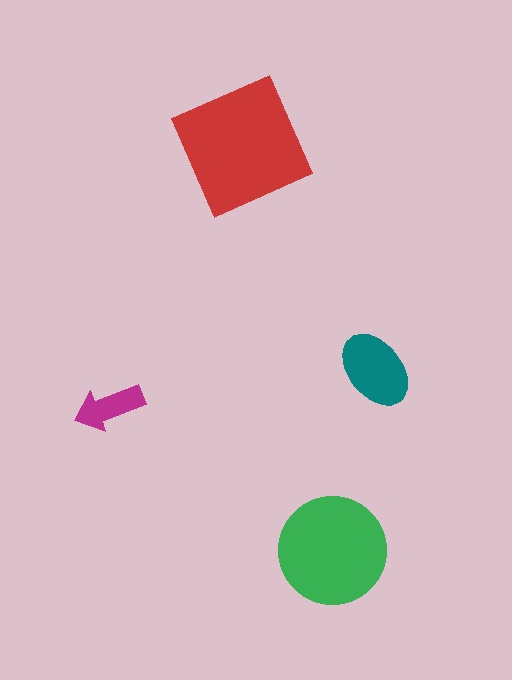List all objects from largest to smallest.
The red square, the green circle, the teal ellipse, the magenta arrow.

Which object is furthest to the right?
The teal ellipse is rightmost.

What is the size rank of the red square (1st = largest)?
1st.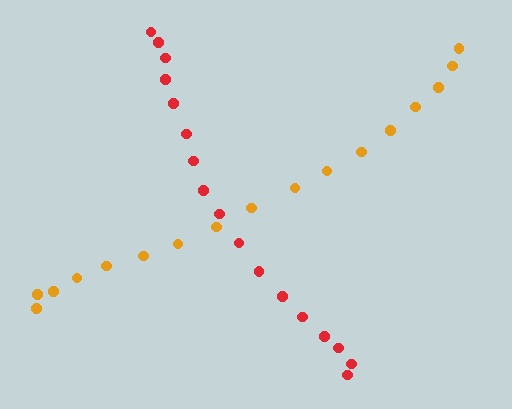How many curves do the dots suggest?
There are 2 distinct paths.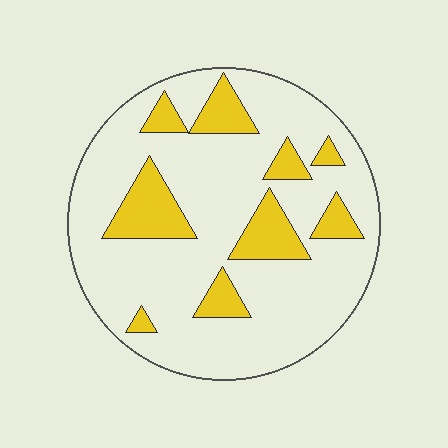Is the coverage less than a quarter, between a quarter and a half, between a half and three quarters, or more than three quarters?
Less than a quarter.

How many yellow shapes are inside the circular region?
9.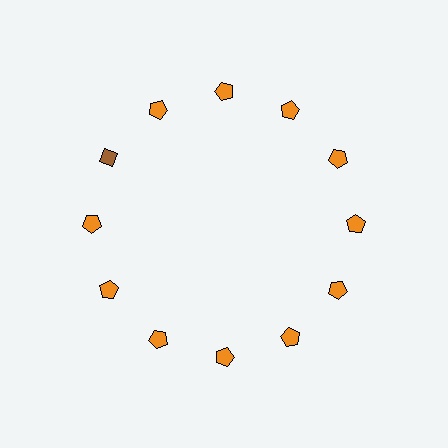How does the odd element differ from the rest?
It differs in both color (brown instead of orange) and shape (diamond instead of pentagon).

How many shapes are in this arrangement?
There are 12 shapes arranged in a ring pattern.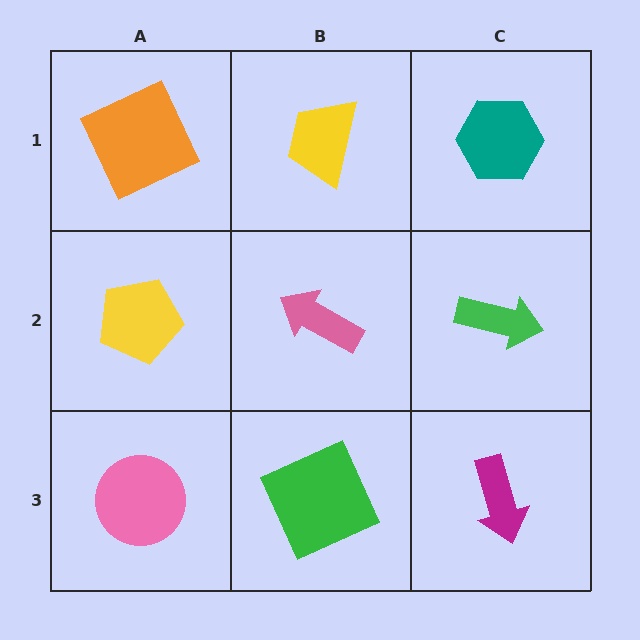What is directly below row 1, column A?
A yellow pentagon.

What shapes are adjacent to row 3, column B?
A pink arrow (row 2, column B), a pink circle (row 3, column A), a magenta arrow (row 3, column C).